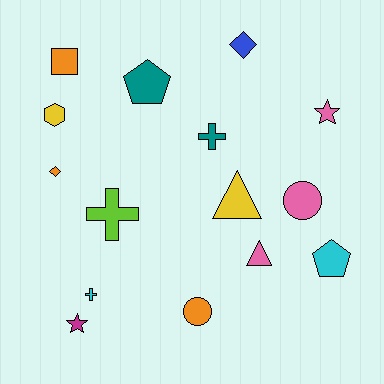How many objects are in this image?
There are 15 objects.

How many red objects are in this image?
There are no red objects.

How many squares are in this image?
There is 1 square.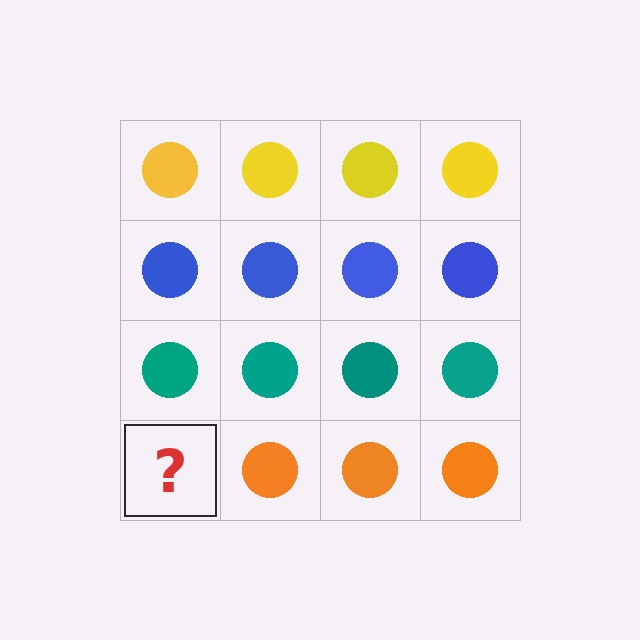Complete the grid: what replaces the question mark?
The question mark should be replaced with an orange circle.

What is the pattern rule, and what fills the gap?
The rule is that each row has a consistent color. The gap should be filled with an orange circle.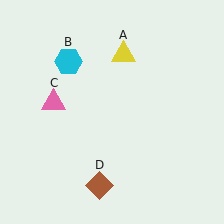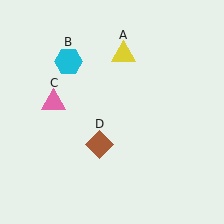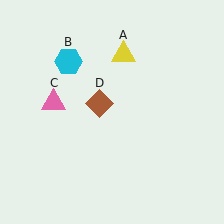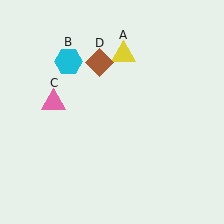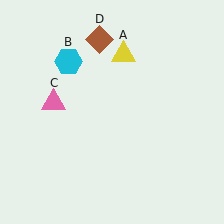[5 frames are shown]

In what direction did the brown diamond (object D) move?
The brown diamond (object D) moved up.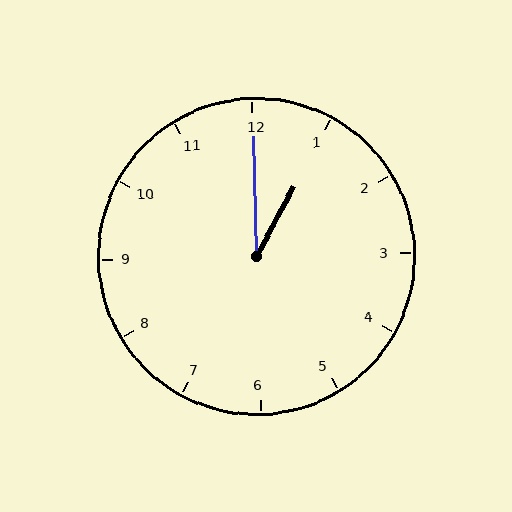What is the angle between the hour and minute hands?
Approximately 30 degrees.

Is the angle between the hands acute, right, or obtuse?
It is acute.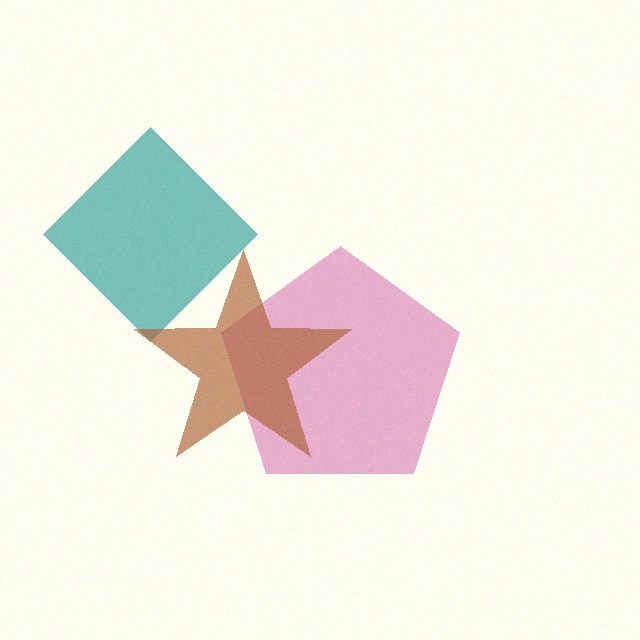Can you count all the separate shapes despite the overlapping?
Yes, there are 3 separate shapes.